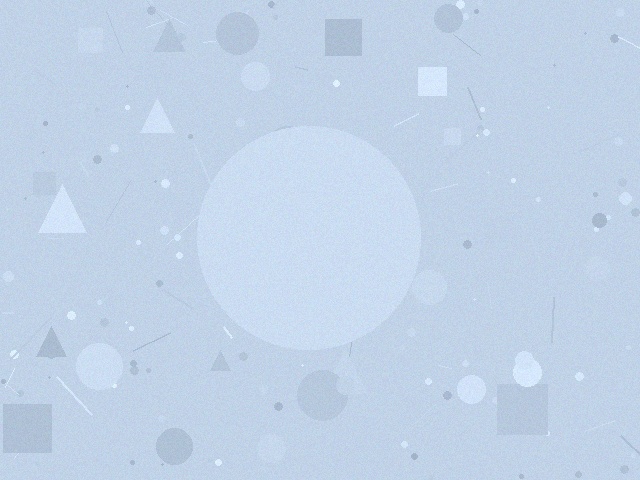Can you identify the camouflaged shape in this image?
The camouflaged shape is a circle.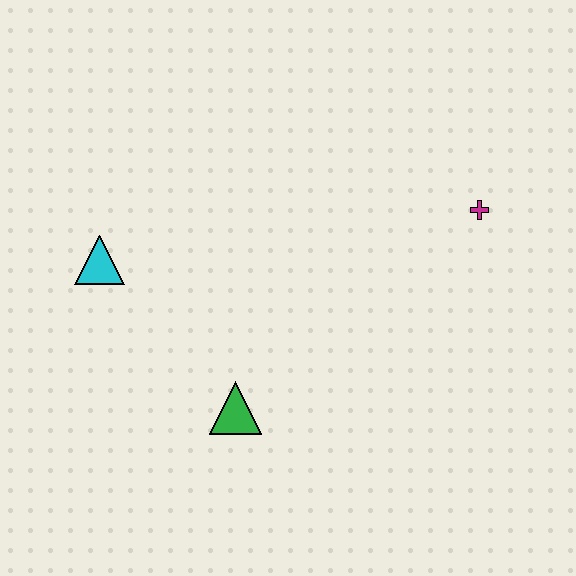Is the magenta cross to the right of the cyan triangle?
Yes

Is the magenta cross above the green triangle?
Yes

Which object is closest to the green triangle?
The cyan triangle is closest to the green triangle.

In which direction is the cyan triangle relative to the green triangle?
The cyan triangle is above the green triangle.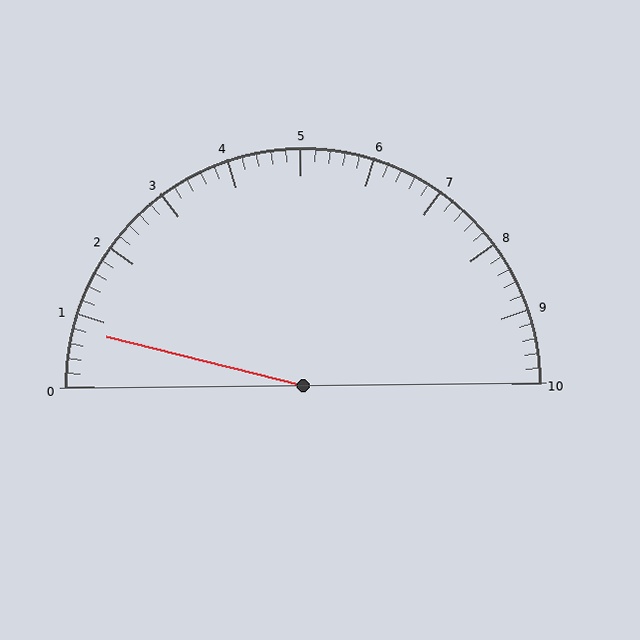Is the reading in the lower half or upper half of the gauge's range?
The reading is in the lower half of the range (0 to 10).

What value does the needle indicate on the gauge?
The needle indicates approximately 0.8.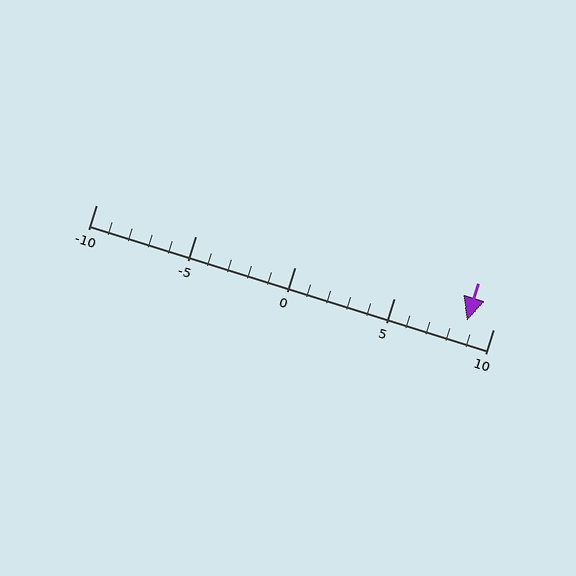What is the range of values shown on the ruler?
The ruler shows values from -10 to 10.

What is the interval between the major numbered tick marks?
The major tick marks are spaced 5 units apart.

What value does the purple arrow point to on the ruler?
The purple arrow points to approximately 9.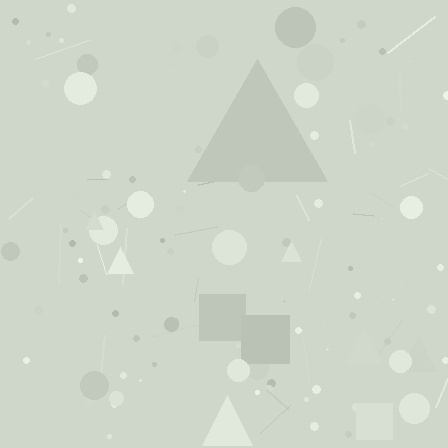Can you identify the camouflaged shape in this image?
The camouflaged shape is a triangle.